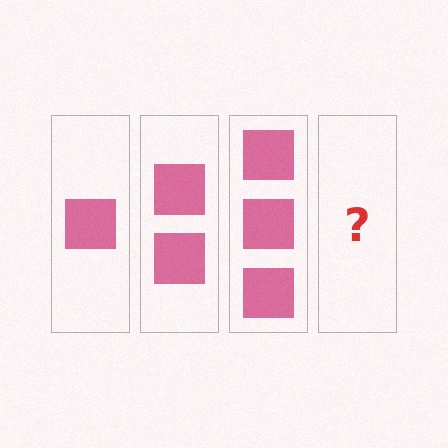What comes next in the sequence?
The next element should be 4 squares.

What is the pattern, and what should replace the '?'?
The pattern is that each step adds one more square. The '?' should be 4 squares.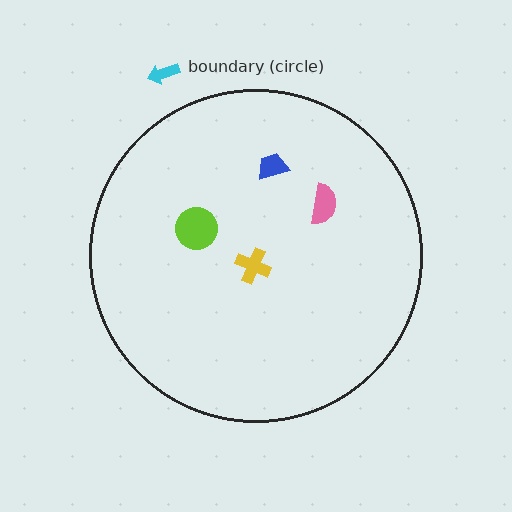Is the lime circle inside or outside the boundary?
Inside.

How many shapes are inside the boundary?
4 inside, 1 outside.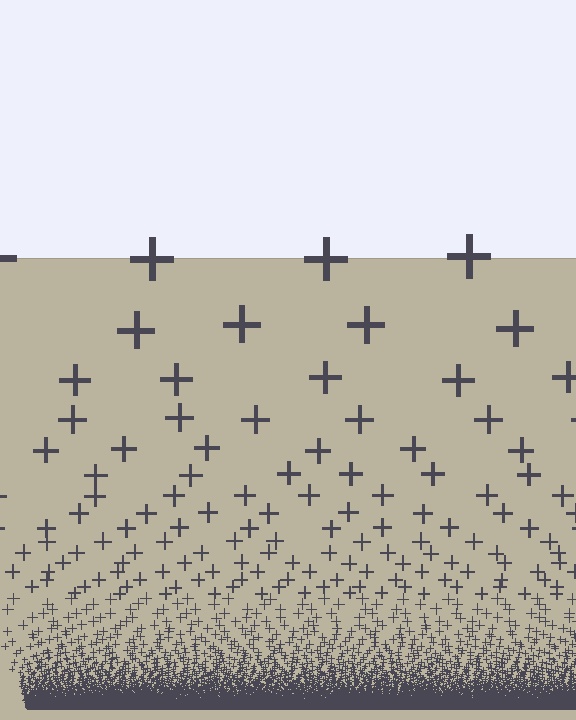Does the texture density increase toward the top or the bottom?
Density increases toward the bottom.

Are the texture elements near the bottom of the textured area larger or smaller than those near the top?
Smaller. The gradient is inverted — elements near the bottom are smaller and denser.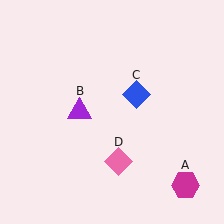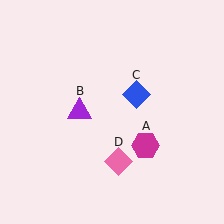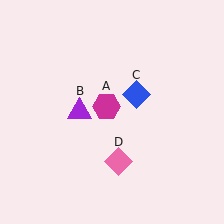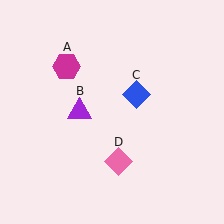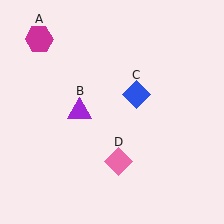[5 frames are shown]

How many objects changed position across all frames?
1 object changed position: magenta hexagon (object A).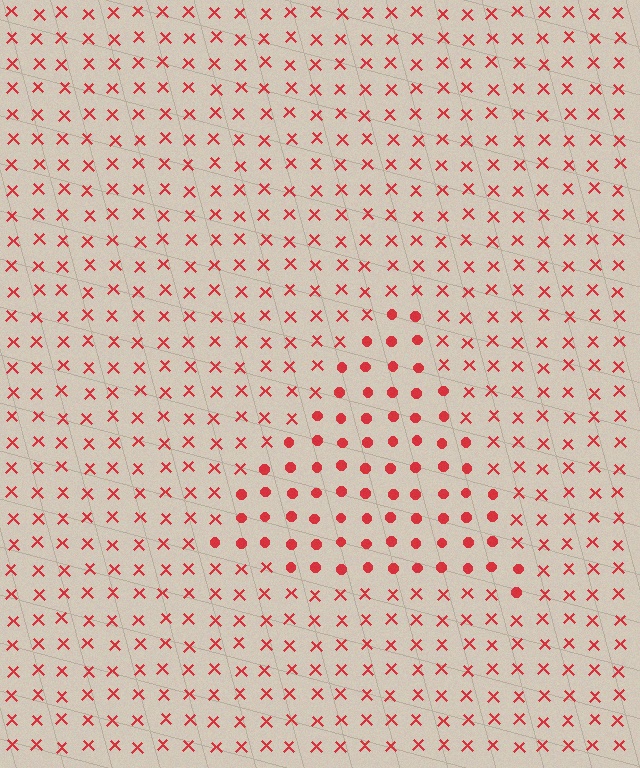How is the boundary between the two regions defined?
The boundary is defined by a change in element shape: circles inside vs. X marks outside. All elements share the same color and spacing.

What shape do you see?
I see a triangle.